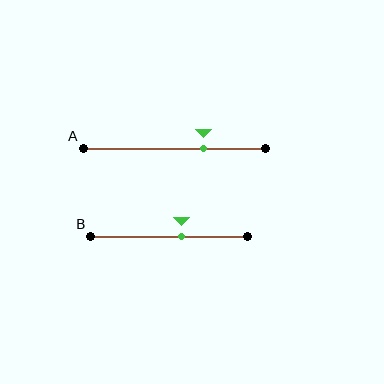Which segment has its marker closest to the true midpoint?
Segment B has its marker closest to the true midpoint.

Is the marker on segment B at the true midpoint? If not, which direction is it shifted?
No, the marker on segment B is shifted to the right by about 8% of the segment length.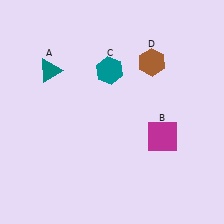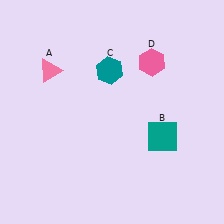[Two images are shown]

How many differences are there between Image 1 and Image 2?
There are 3 differences between the two images.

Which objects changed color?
A changed from teal to pink. B changed from magenta to teal. D changed from brown to pink.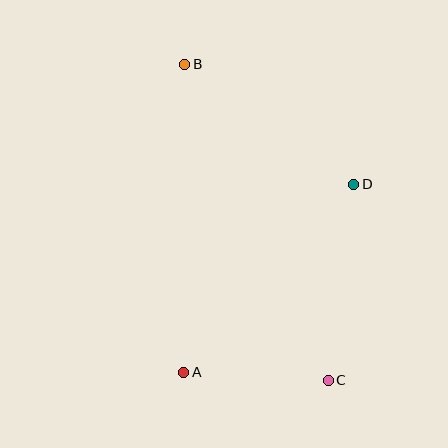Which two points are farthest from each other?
Points B and C are farthest from each other.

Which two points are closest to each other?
Points A and C are closest to each other.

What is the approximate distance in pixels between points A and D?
The distance between A and D is approximately 254 pixels.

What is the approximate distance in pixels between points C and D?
The distance between C and D is approximately 198 pixels.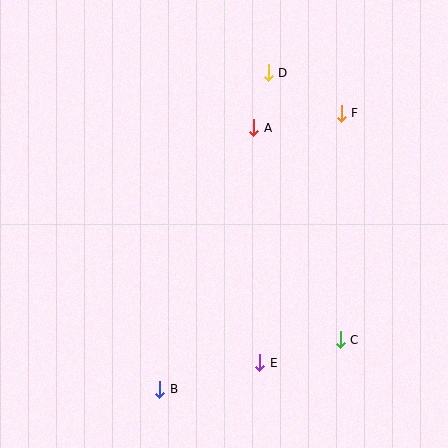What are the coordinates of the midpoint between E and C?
The midpoint between E and C is at (300, 351).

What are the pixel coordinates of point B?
Point B is at (160, 389).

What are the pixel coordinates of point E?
Point E is at (260, 363).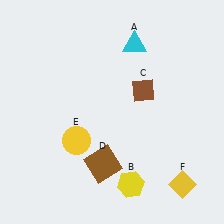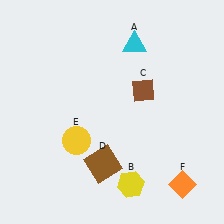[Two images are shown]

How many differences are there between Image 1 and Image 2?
There is 1 difference between the two images.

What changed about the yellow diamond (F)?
In Image 1, F is yellow. In Image 2, it changed to orange.